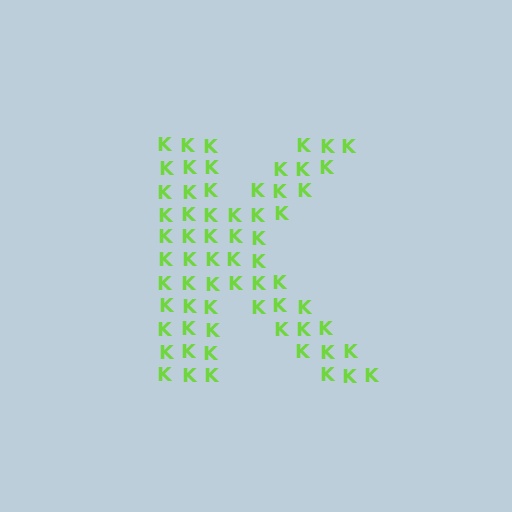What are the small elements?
The small elements are letter K's.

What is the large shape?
The large shape is the letter K.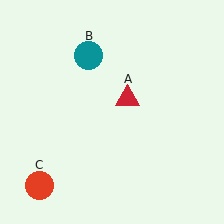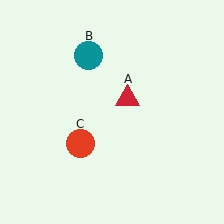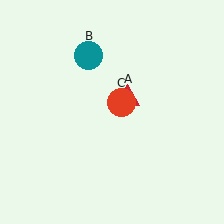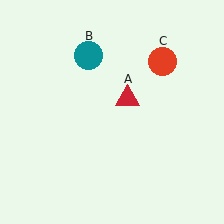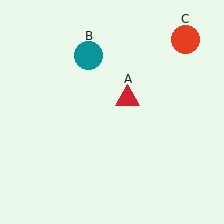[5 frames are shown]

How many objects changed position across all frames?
1 object changed position: red circle (object C).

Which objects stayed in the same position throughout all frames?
Red triangle (object A) and teal circle (object B) remained stationary.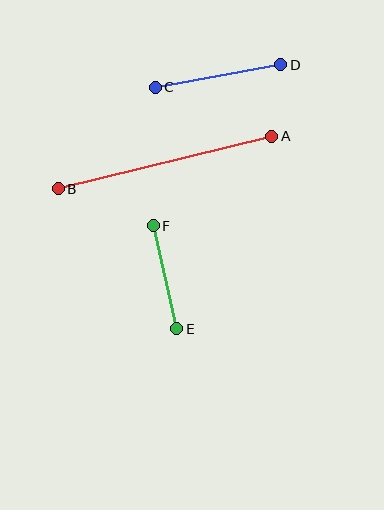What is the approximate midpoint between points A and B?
The midpoint is at approximately (165, 163) pixels.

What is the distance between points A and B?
The distance is approximately 220 pixels.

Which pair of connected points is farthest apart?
Points A and B are farthest apart.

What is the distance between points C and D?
The distance is approximately 127 pixels.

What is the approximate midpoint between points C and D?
The midpoint is at approximately (218, 76) pixels.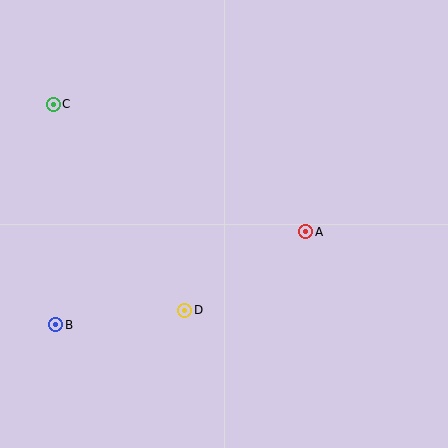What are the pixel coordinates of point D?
Point D is at (185, 310).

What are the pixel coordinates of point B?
Point B is at (56, 325).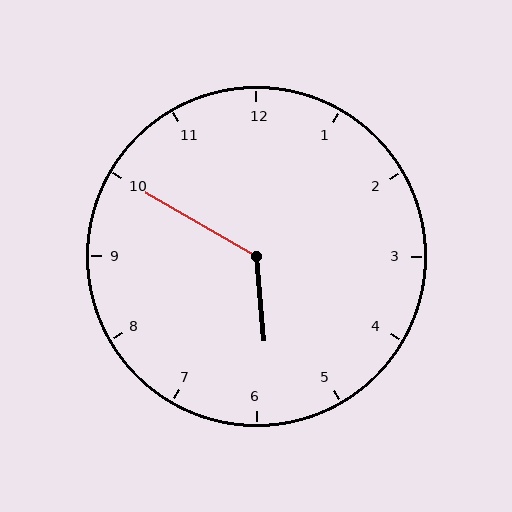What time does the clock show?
5:50.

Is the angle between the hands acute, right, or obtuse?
It is obtuse.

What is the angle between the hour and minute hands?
Approximately 125 degrees.